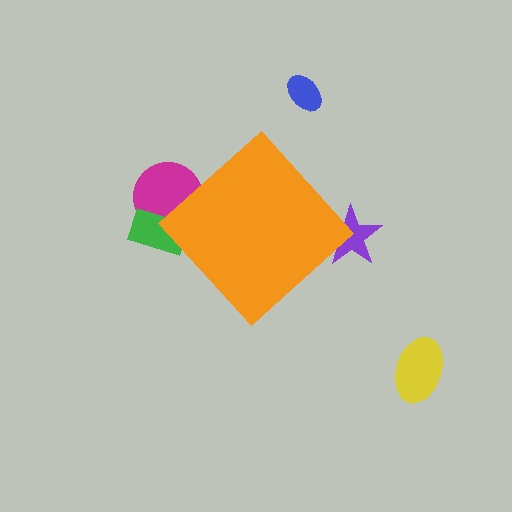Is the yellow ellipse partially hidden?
No, the yellow ellipse is fully visible.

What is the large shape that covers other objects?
An orange diamond.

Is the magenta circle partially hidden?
Yes, the magenta circle is partially hidden behind the orange diamond.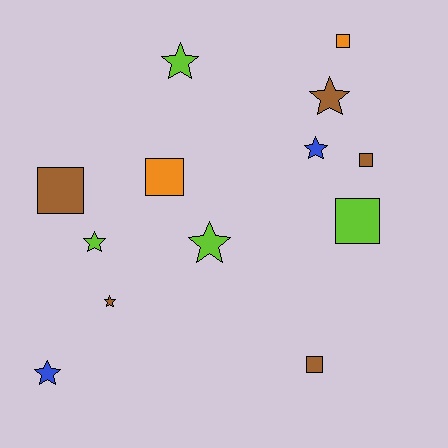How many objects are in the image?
There are 13 objects.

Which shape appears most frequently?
Star, with 7 objects.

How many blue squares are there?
There are no blue squares.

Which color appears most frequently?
Brown, with 5 objects.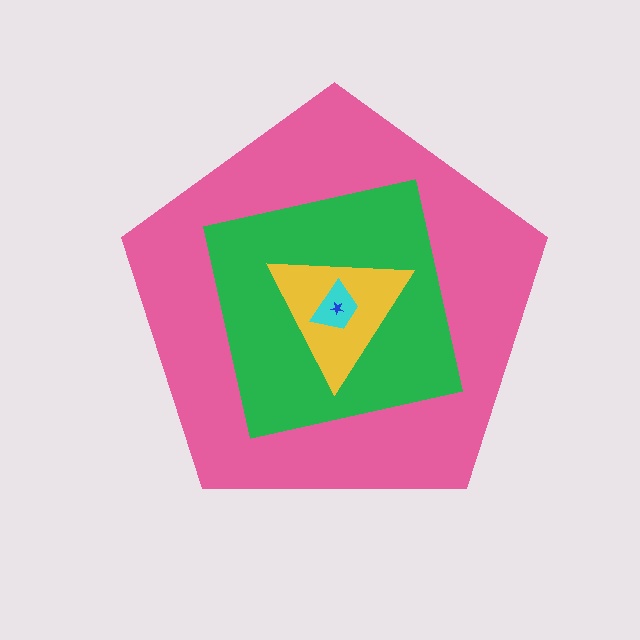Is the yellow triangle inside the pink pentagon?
Yes.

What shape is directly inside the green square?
The yellow triangle.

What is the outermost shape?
The pink pentagon.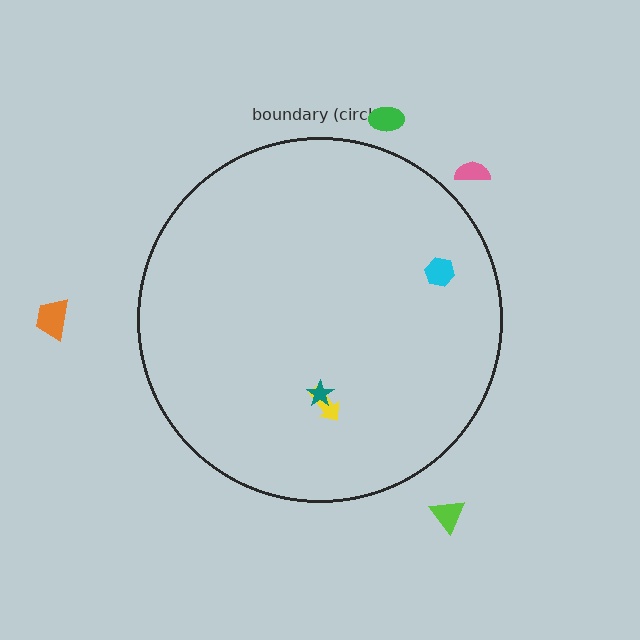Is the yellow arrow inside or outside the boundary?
Inside.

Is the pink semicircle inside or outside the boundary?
Outside.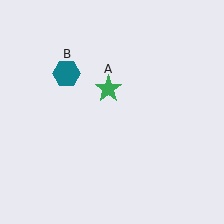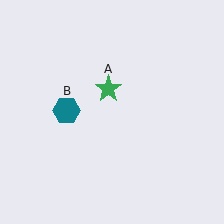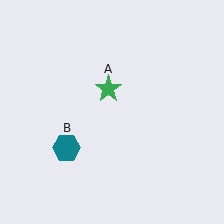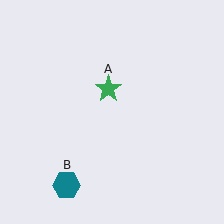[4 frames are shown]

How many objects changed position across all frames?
1 object changed position: teal hexagon (object B).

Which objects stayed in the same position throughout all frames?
Green star (object A) remained stationary.